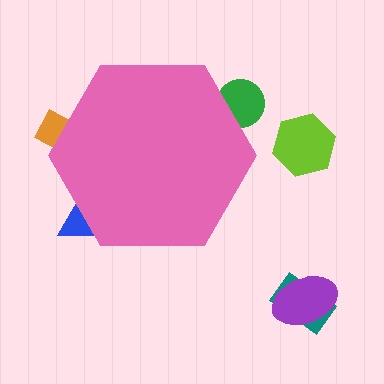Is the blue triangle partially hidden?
Yes, the blue triangle is partially hidden behind the pink hexagon.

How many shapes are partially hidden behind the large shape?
3 shapes are partially hidden.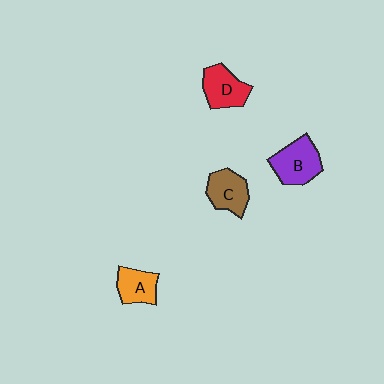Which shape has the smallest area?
Shape A (orange).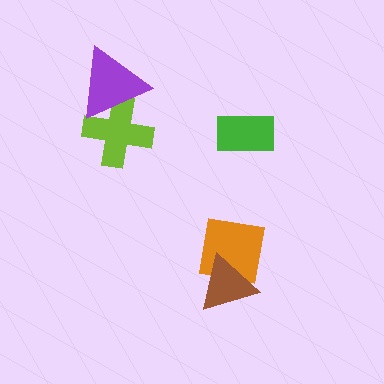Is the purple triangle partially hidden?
No, no other shape covers it.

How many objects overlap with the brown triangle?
1 object overlaps with the brown triangle.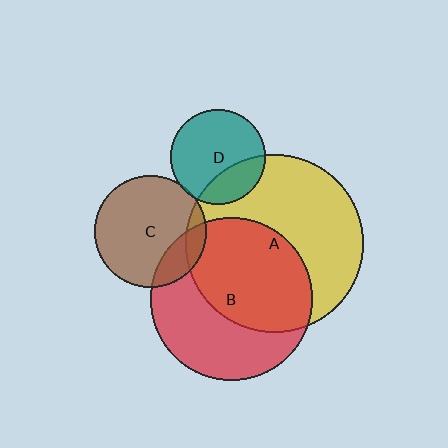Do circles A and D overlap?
Yes.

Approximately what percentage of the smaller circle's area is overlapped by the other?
Approximately 25%.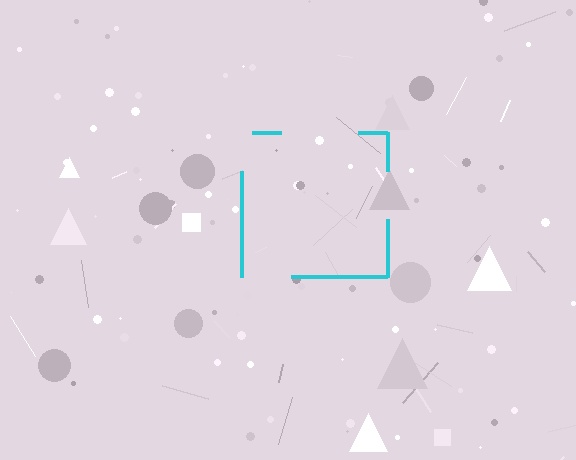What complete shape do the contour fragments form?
The contour fragments form a square.